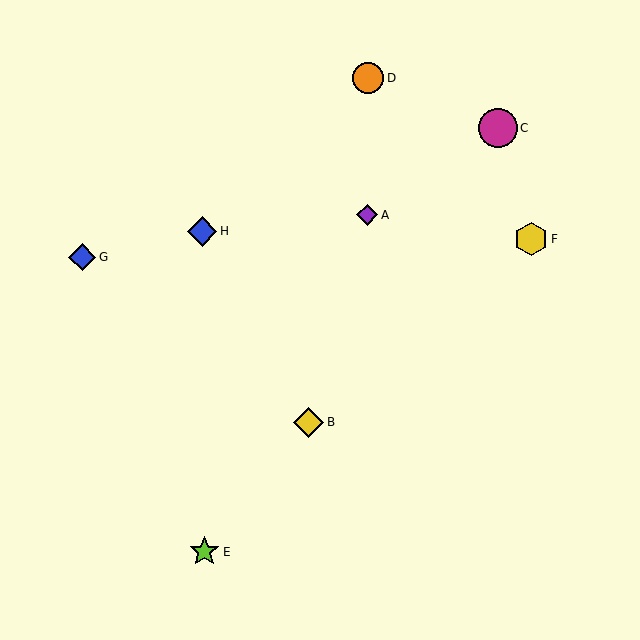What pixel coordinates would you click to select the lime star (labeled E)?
Click at (204, 552) to select the lime star E.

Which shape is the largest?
The magenta circle (labeled C) is the largest.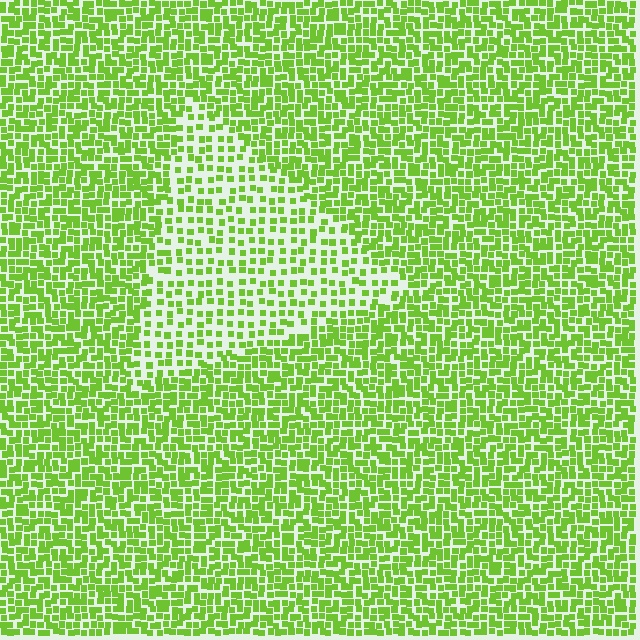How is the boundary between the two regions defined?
The boundary is defined by a change in element density (approximately 1.9x ratio). All elements are the same color, size, and shape.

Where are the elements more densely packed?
The elements are more densely packed outside the triangle boundary.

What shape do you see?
I see a triangle.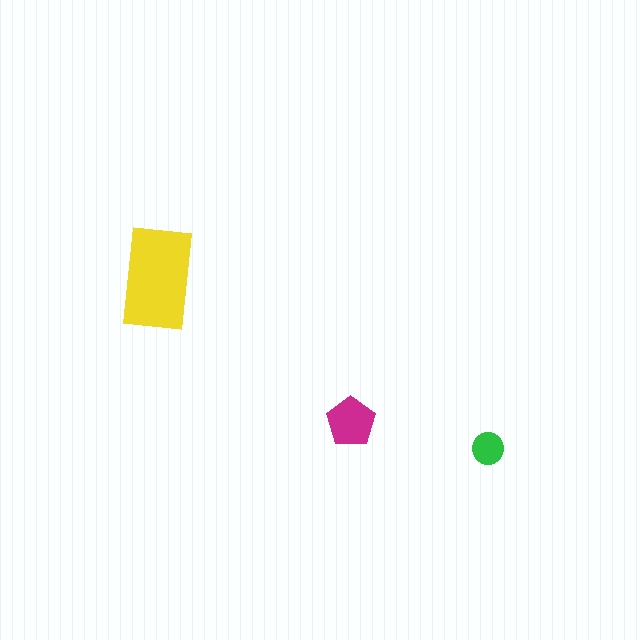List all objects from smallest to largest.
The green circle, the magenta pentagon, the yellow rectangle.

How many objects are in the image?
There are 3 objects in the image.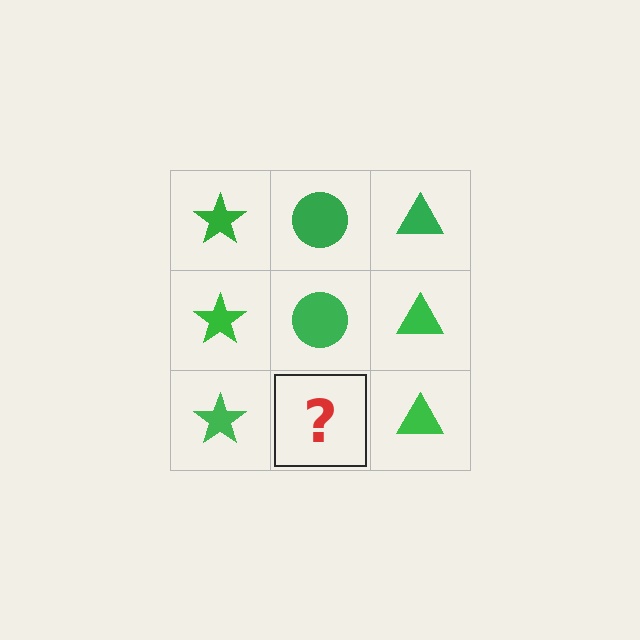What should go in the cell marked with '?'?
The missing cell should contain a green circle.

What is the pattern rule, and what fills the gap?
The rule is that each column has a consistent shape. The gap should be filled with a green circle.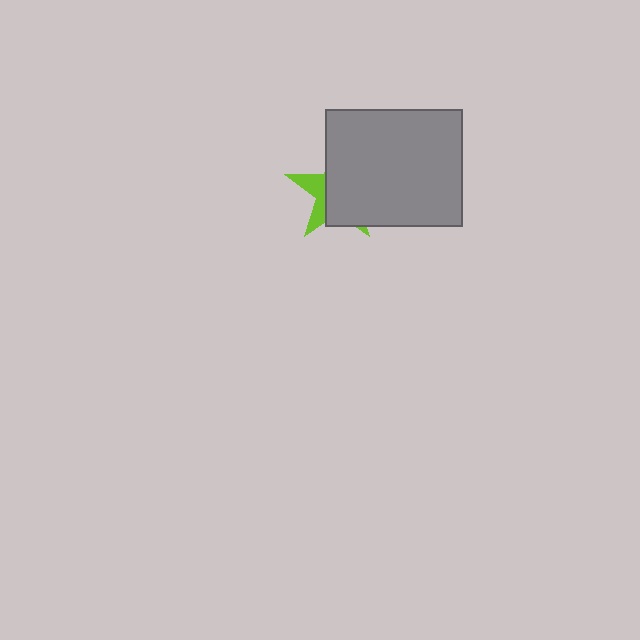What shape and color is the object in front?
The object in front is a gray rectangle.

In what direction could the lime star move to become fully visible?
The lime star could move left. That would shift it out from behind the gray rectangle entirely.